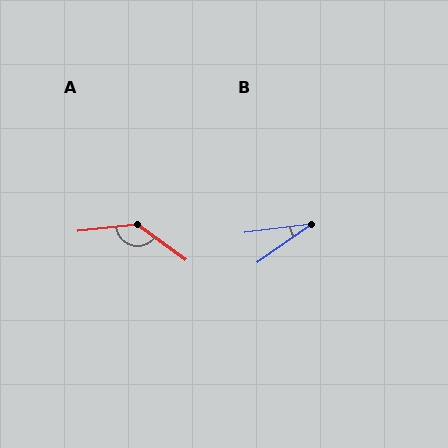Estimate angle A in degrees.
Approximately 138 degrees.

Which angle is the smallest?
B, at approximately 28 degrees.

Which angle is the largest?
A, at approximately 138 degrees.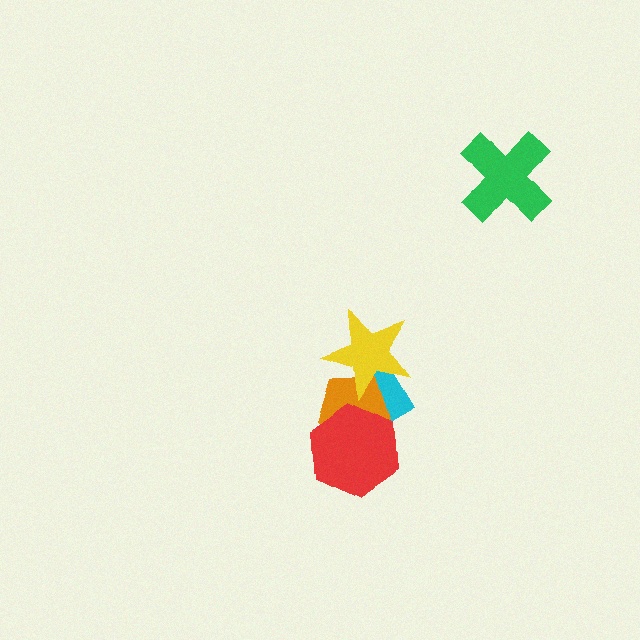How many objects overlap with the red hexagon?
2 objects overlap with the red hexagon.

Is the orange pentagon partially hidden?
Yes, it is partially covered by another shape.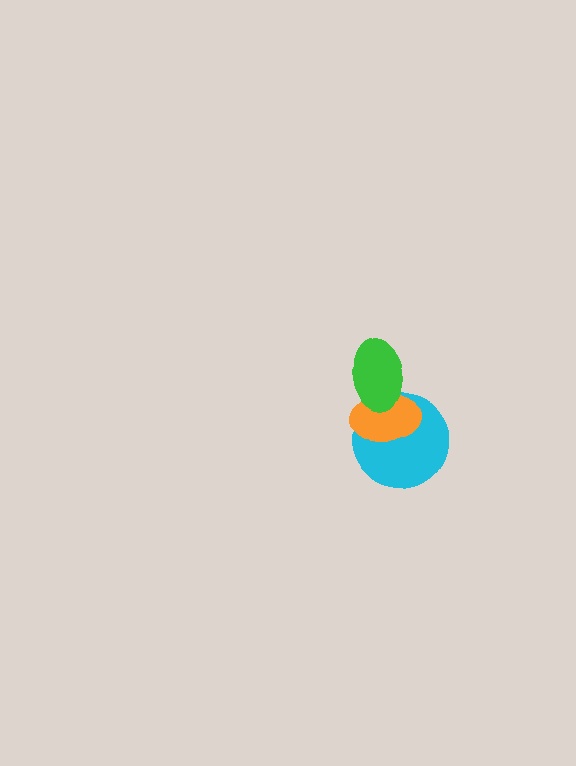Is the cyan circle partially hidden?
Yes, it is partially covered by another shape.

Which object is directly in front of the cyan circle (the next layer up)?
The orange ellipse is directly in front of the cyan circle.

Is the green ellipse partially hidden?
No, no other shape covers it.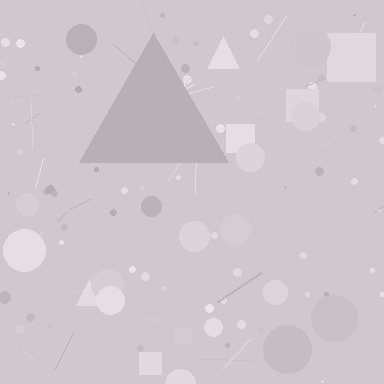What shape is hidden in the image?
A triangle is hidden in the image.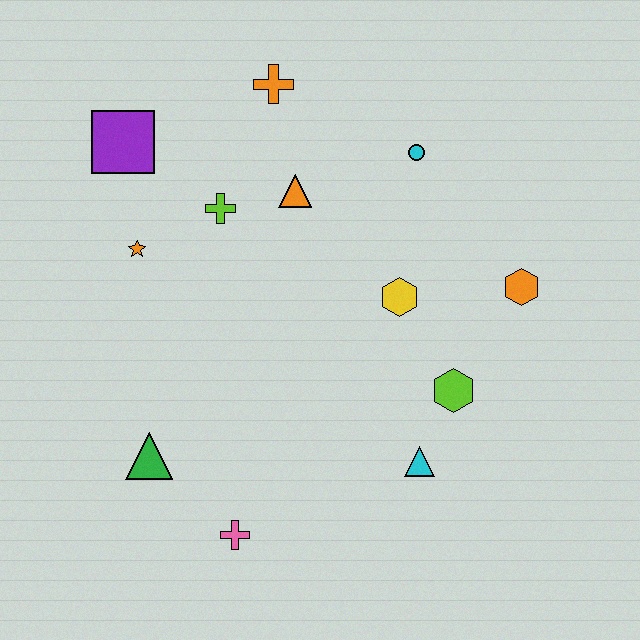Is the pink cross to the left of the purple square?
No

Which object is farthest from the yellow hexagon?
The purple square is farthest from the yellow hexagon.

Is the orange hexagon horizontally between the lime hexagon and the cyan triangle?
No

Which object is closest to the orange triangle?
The lime cross is closest to the orange triangle.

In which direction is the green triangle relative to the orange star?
The green triangle is below the orange star.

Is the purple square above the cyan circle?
Yes